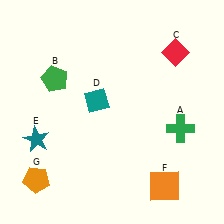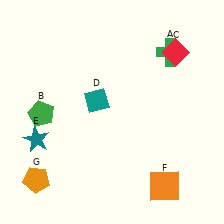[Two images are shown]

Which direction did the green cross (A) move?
The green cross (A) moved up.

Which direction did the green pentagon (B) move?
The green pentagon (B) moved down.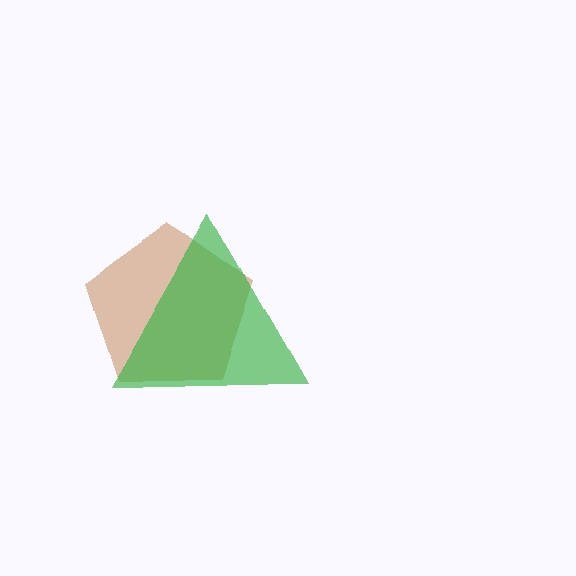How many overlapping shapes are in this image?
There are 2 overlapping shapes in the image.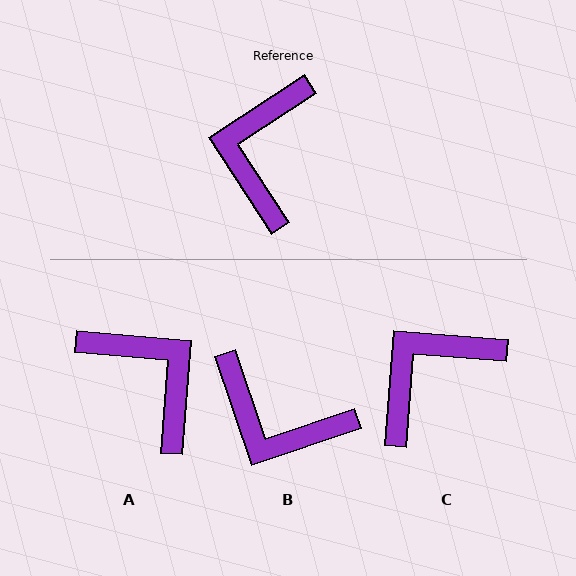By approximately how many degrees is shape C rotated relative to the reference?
Approximately 37 degrees clockwise.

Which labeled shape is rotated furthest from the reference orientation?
A, about 128 degrees away.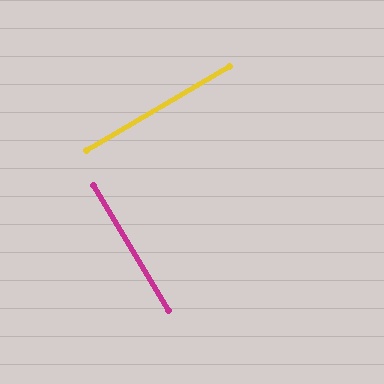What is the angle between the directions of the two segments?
Approximately 90 degrees.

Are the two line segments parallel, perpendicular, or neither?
Perpendicular — they meet at approximately 90°.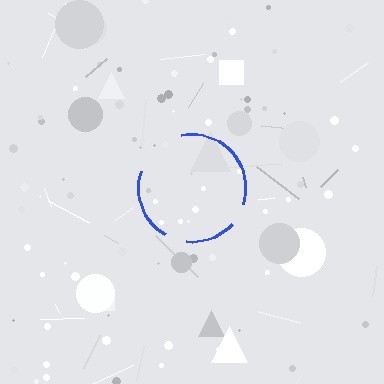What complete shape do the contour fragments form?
The contour fragments form a circle.